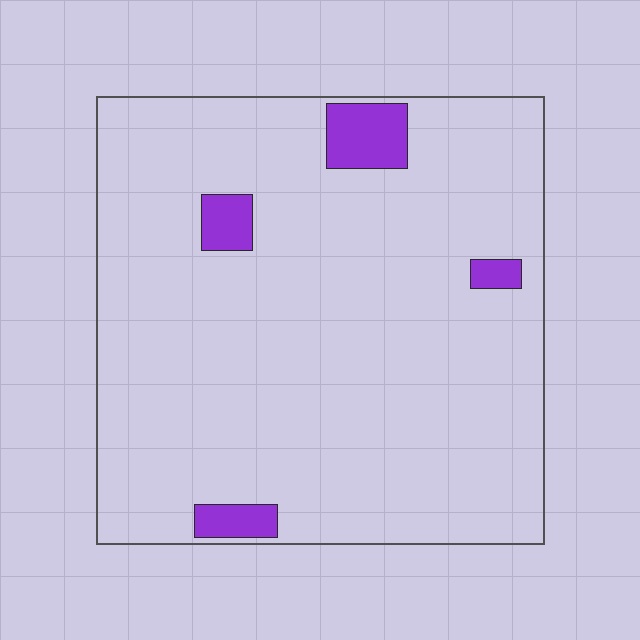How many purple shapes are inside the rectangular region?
4.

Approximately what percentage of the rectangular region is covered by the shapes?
Approximately 5%.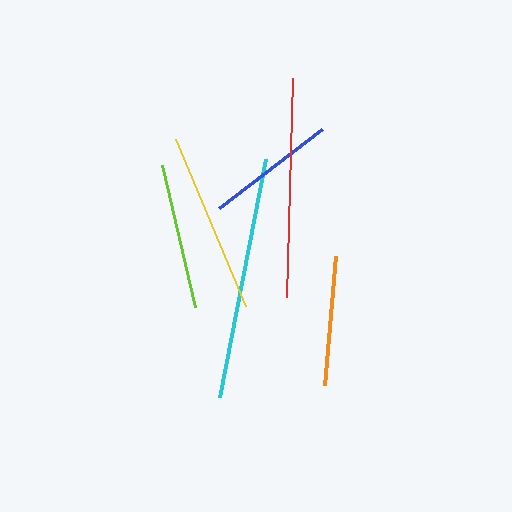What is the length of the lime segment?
The lime segment is approximately 146 pixels long.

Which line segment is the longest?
The cyan line is the longest at approximately 242 pixels.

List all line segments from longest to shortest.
From longest to shortest: cyan, red, yellow, lime, blue, orange.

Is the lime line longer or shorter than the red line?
The red line is longer than the lime line.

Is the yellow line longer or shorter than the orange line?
The yellow line is longer than the orange line.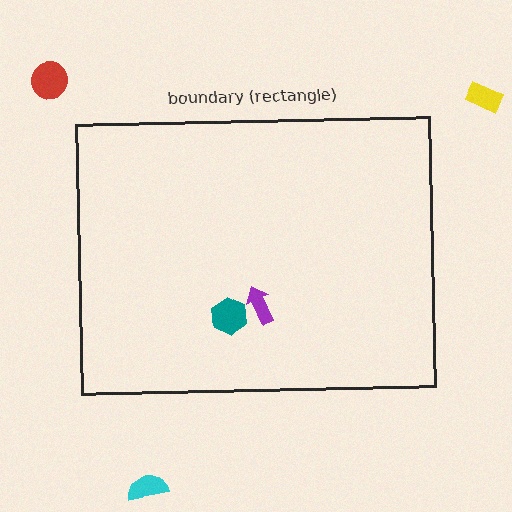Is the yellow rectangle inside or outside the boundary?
Outside.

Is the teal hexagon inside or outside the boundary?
Inside.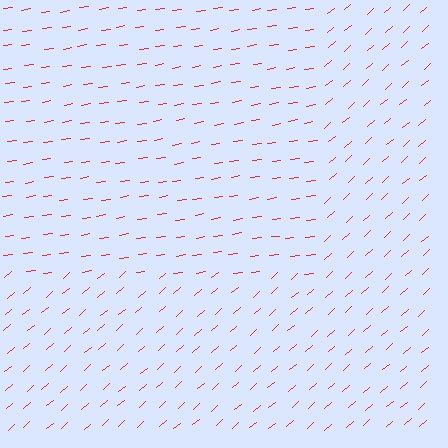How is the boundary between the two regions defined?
The boundary is defined purely by a change in line orientation (approximately 32 degrees difference). All lines are the same color and thickness.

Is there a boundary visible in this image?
Yes, there is a texture boundary formed by a change in line orientation.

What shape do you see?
I see a rectangle.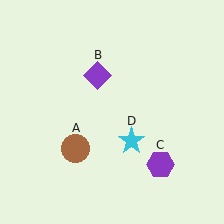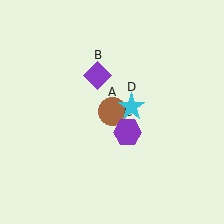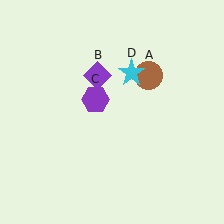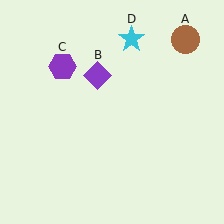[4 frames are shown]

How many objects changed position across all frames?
3 objects changed position: brown circle (object A), purple hexagon (object C), cyan star (object D).